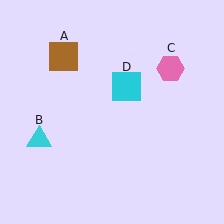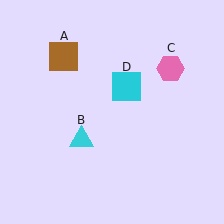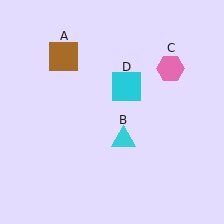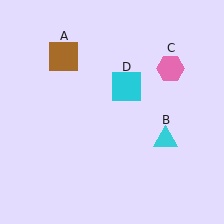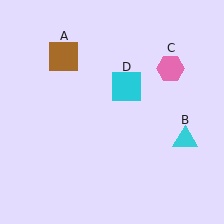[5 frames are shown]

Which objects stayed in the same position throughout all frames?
Brown square (object A) and pink hexagon (object C) and cyan square (object D) remained stationary.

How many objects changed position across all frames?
1 object changed position: cyan triangle (object B).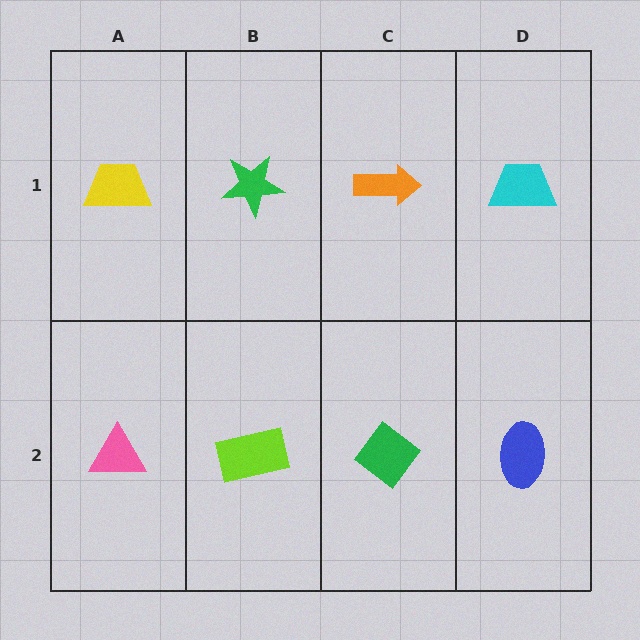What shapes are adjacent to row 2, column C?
An orange arrow (row 1, column C), a lime rectangle (row 2, column B), a blue ellipse (row 2, column D).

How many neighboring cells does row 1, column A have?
2.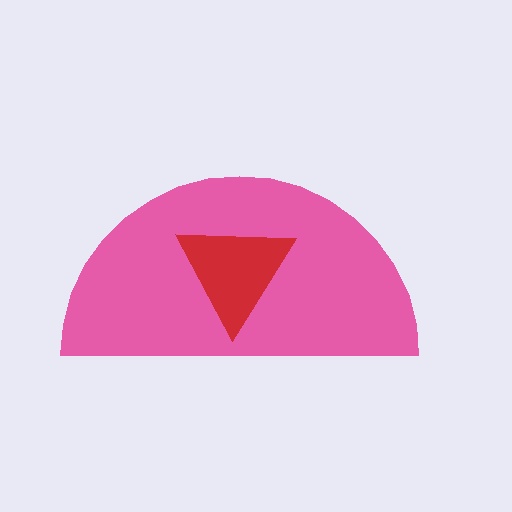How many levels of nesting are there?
2.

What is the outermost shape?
The pink semicircle.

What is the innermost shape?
The red triangle.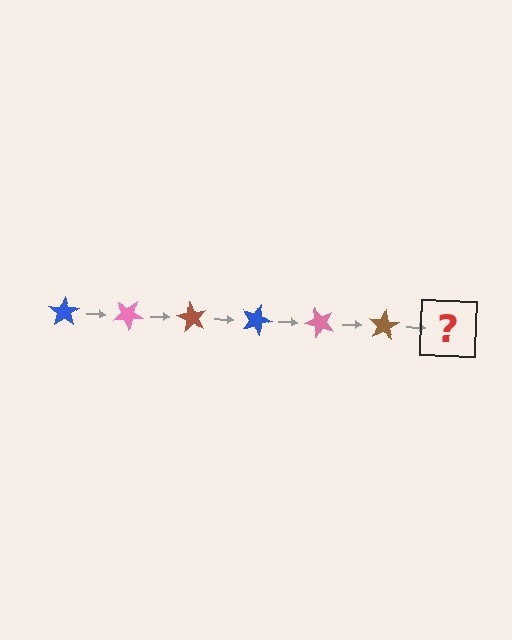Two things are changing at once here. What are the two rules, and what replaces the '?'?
The two rules are that it rotates 30 degrees each step and the color cycles through blue, pink, and brown. The '?' should be a blue star, rotated 180 degrees from the start.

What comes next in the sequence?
The next element should be a blue star, rotated 180 degrees from the start.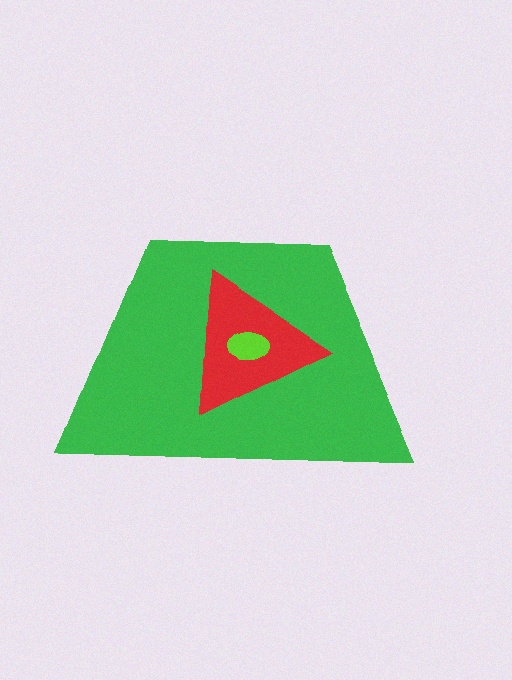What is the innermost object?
The lime ellipse.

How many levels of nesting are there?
3.